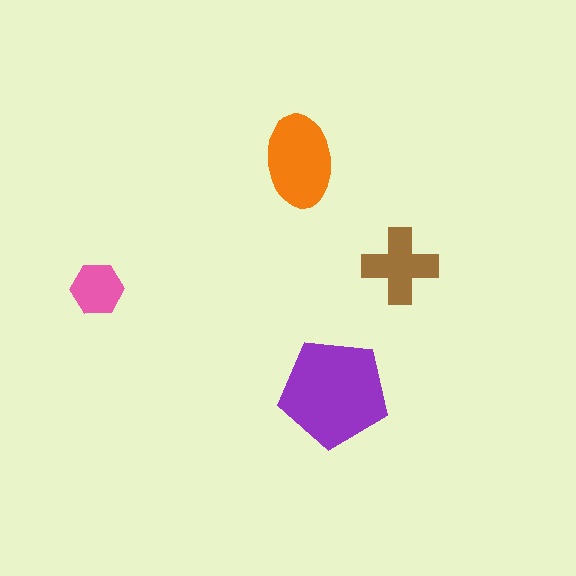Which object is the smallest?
The pink hexagon.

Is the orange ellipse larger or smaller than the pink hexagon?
Larger.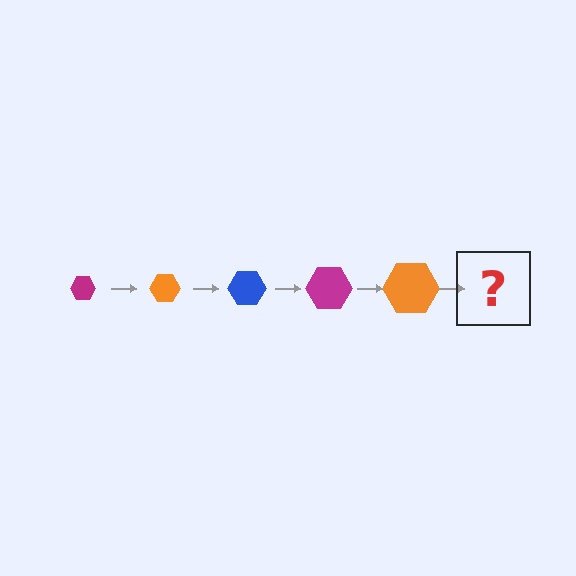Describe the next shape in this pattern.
It should be a blue hexagon, larger than the previous one.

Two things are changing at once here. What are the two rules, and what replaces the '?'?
The two rules are that the hexagon grows larger each step and the color cycles through magenta, orange, and blue. The '?' should be a blue hexagon, larger than the previous one.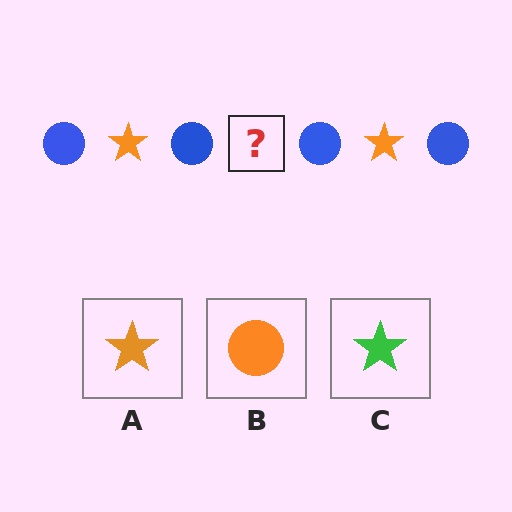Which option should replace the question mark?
Option A.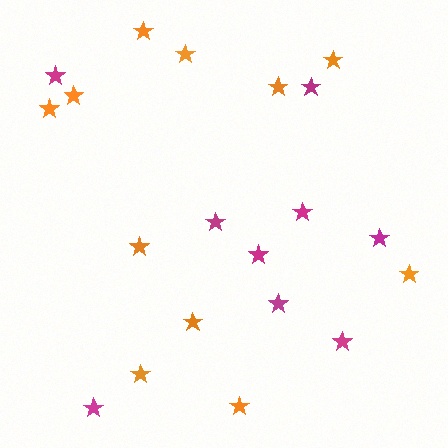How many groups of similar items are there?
There are 2 groups: one group of magenta stars (9) and one group of orange stars (11).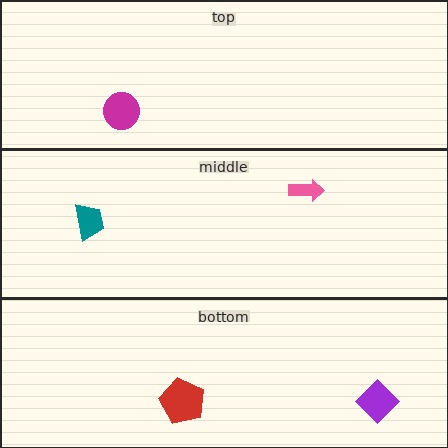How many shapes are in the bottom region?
2.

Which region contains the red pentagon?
The bottom region.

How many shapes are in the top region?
1.